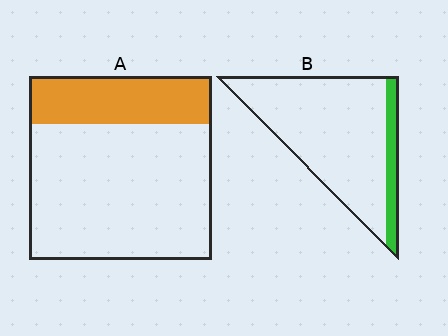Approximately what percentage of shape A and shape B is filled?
A is approximately 25% and B is approximately 15%.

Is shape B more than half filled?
No.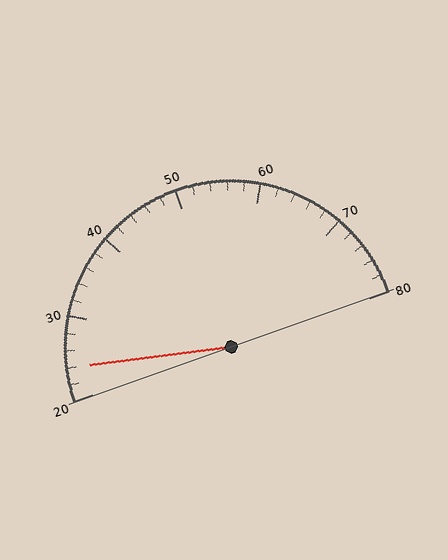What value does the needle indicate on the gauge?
The needle indicates approximately 24.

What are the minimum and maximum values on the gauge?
The gauge ranges from 20 to 80.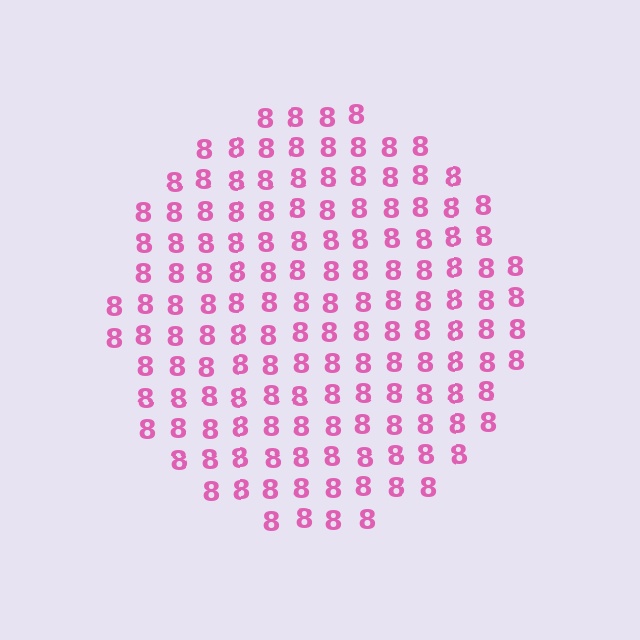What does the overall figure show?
The overall figure shows a circle.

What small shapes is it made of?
It is made of small digit 8's.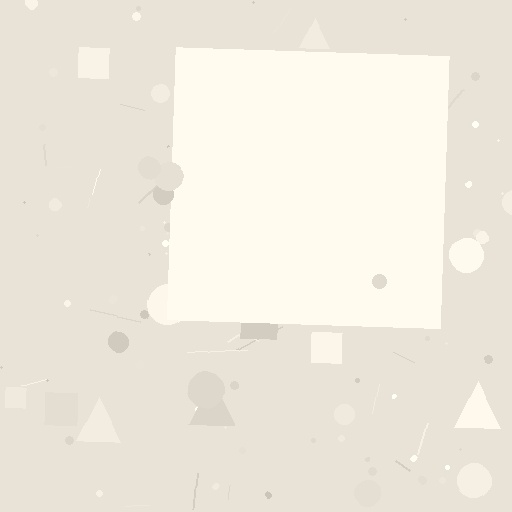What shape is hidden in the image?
A square is hidden in the image.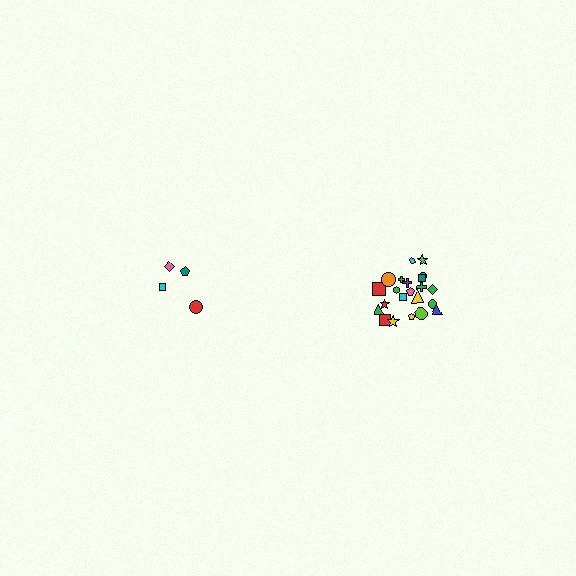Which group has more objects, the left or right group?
The right group.